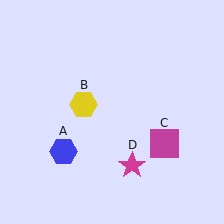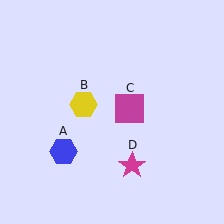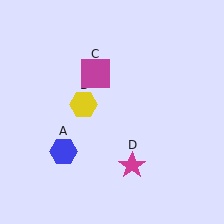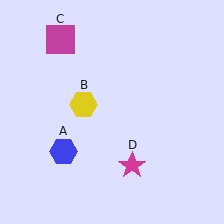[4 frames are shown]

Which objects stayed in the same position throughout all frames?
Blue hexagon (object A) and yellow hexagon (object B) and magenta star (object D) remained stationary.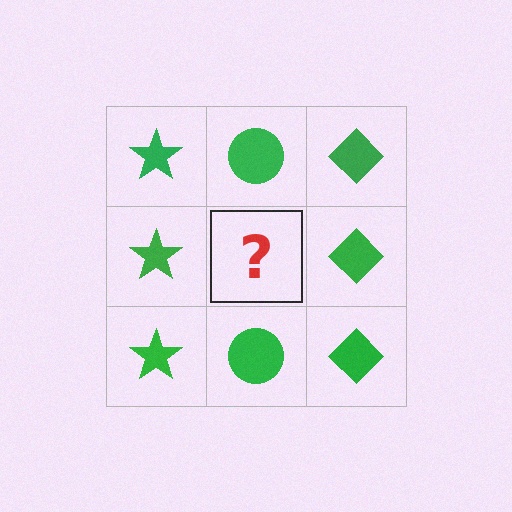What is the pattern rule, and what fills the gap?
The rule is that each column has a consistent shape. The gap should be filled with a green circle.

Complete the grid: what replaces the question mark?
The question mark should be replaced with a green circle.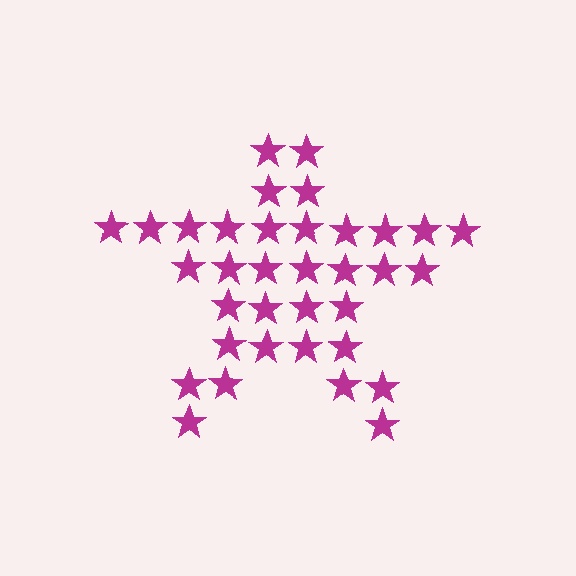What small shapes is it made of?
It is made of small stars.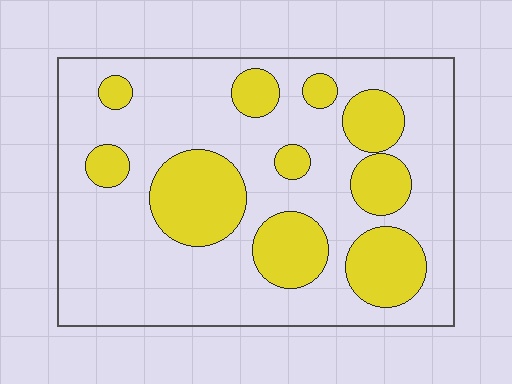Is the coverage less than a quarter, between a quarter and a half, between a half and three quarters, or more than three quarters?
Between a quarter and a half.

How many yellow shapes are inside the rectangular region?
10.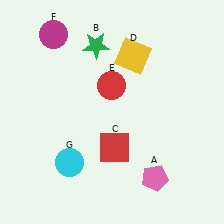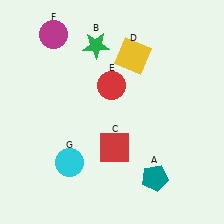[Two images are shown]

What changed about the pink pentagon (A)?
In Image 1, A is pink. In Image 2, it changed to teal.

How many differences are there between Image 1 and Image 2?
There is 1 difference between the two images.